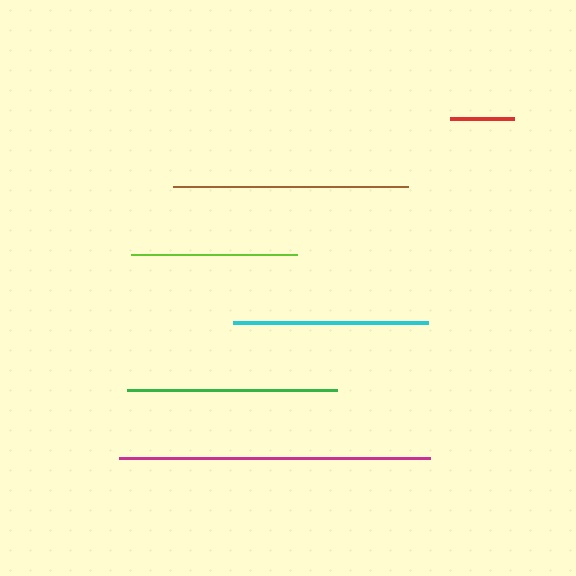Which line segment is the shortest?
The red line is the shortest at approximately 64 pixels.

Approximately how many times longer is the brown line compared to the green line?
The brown line is approximately 1.1 times the length of the green line.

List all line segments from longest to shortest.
From longest to shortest: magenta, brown, green, cyan, lime, red.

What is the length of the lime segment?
The lime segment is approximately 166 pixels long.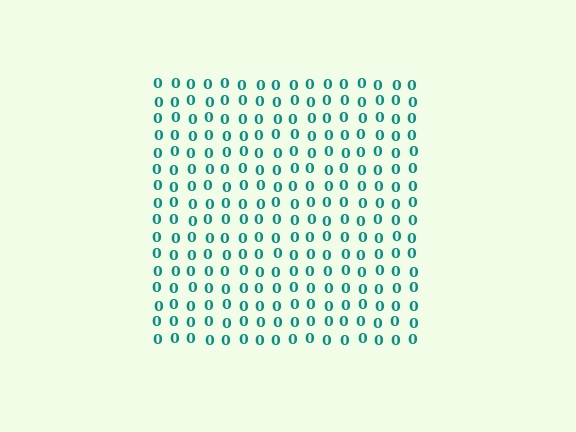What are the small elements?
The small elements are digit 0's.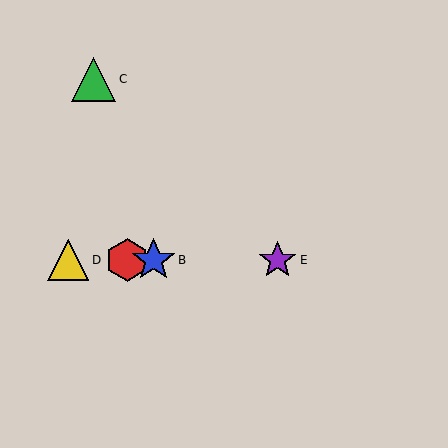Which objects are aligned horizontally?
Objects A, B, D, E are aligned horizontally.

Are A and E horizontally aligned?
Yes, both are at y≈260.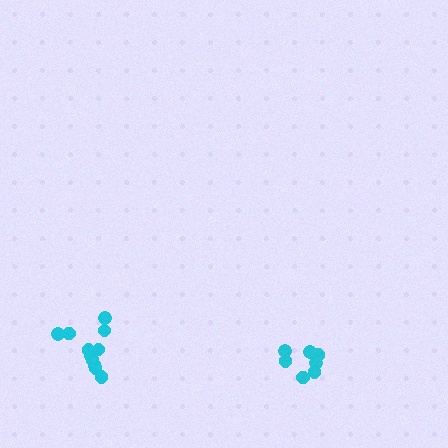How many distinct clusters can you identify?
There are 2 distinct clusters.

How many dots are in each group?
Group 1: 7 dots, Group 2: 11 dots (18 total).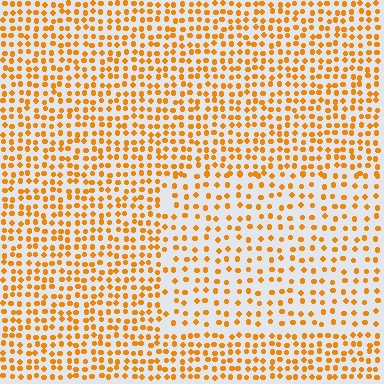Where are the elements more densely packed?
The elements are more densely packed outside the rectangle boundary.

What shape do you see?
I see a rectangle.